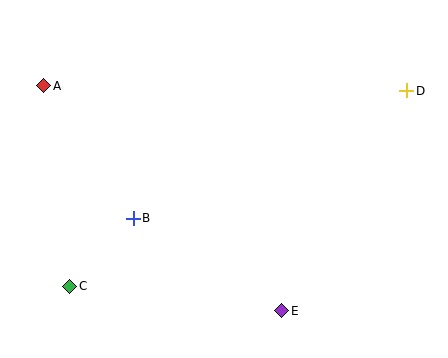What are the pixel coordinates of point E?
Point E is at (282, 311).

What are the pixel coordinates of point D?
Point D is at (406, 91).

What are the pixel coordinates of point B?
Point B is at (133, 218).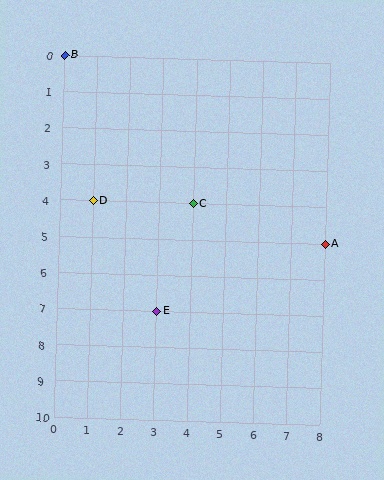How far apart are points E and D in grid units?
Points E and D are 2 columns and 3 rows apart (about 3.6 grid units diagonally).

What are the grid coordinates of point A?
Point A is at grid coordinates (8, 5).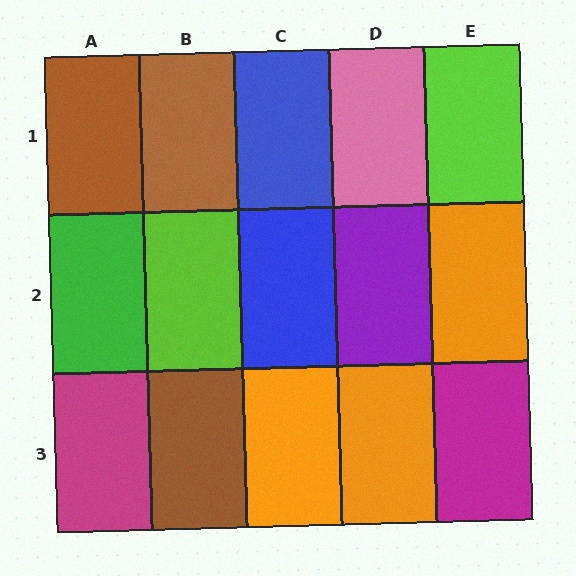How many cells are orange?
3 cells are orange.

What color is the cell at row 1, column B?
Brown.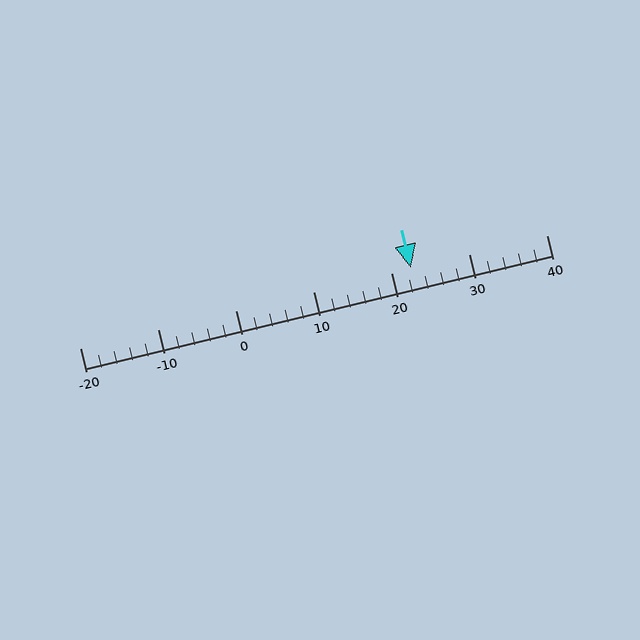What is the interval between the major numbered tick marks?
The major tick marks are spaced 10 units apart.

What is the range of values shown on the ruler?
The ruler shows values from -20 to 40.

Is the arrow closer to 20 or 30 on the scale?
The arrow is closer to 20.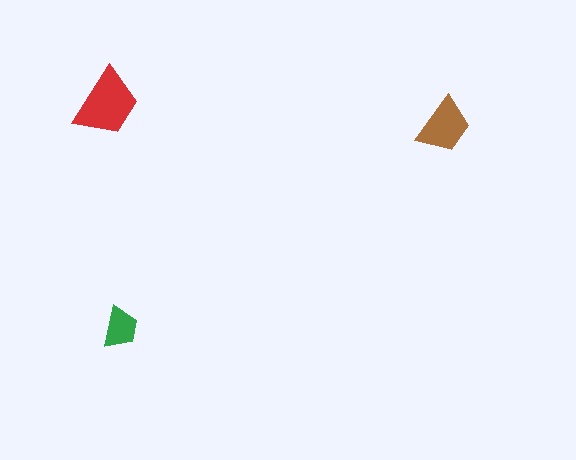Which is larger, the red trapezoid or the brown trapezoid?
The red one.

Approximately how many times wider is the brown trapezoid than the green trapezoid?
About 1.5 times wider.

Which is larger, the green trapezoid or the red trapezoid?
The red one.